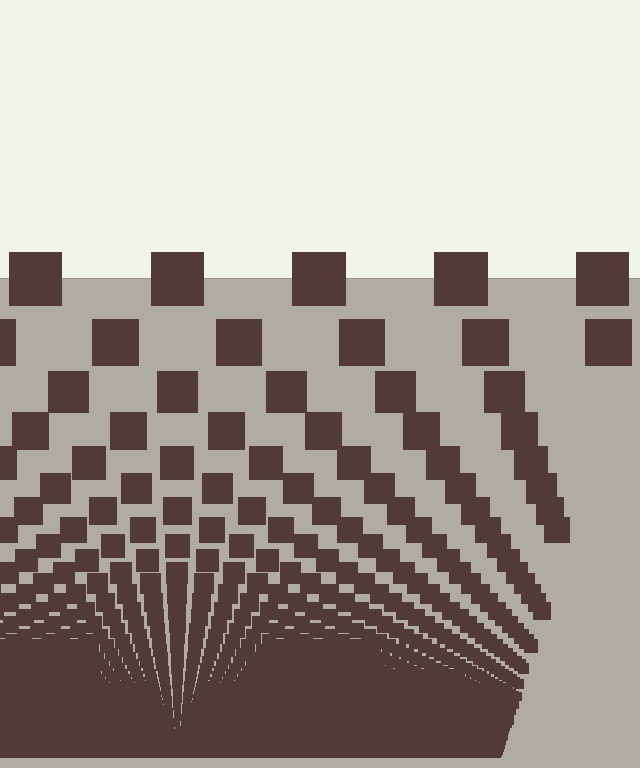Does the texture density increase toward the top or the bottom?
Density increases toward the bottom.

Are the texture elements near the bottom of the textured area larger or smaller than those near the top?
Smaller. The gradient is inverted — elements near the bottom are smaller and denser.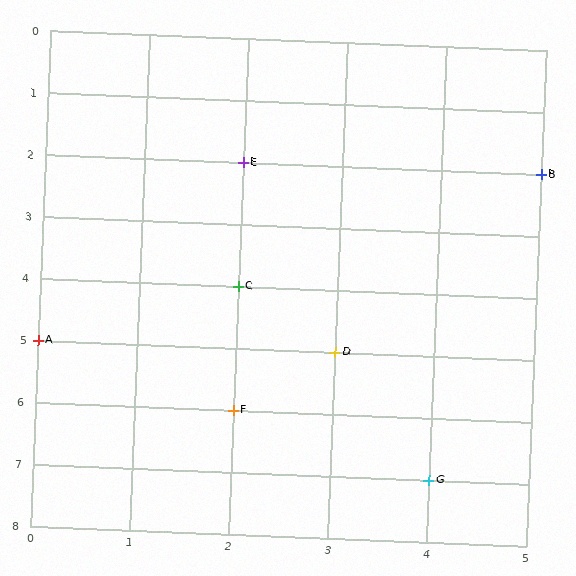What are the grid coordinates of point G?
Point G is at grid coordinates (4, 7).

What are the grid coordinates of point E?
Point E is at grid coordinates (2, 2).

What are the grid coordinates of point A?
Point A is at grid coordinates (0, 5).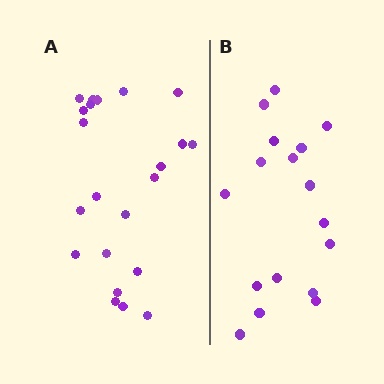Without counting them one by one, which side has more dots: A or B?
Region A (the left region) has more dots.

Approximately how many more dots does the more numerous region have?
Region A has about 5 more dots than region B.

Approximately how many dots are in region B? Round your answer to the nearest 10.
About 20 dots. (The exact count is 17, which rounds to 20.)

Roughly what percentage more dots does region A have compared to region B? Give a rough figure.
About 30% more.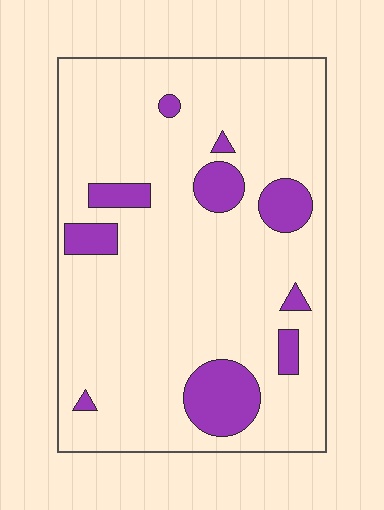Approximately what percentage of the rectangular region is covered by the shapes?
Approximately 15%.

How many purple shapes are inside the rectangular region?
10.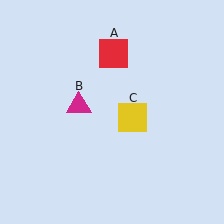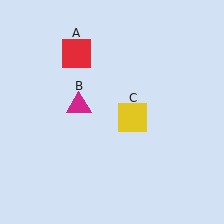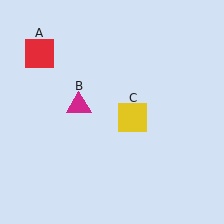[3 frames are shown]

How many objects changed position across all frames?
1 object changed position: red square (object A).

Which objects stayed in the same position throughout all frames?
Magenta triangle (object B) and yellow square (object C) remained stationary.